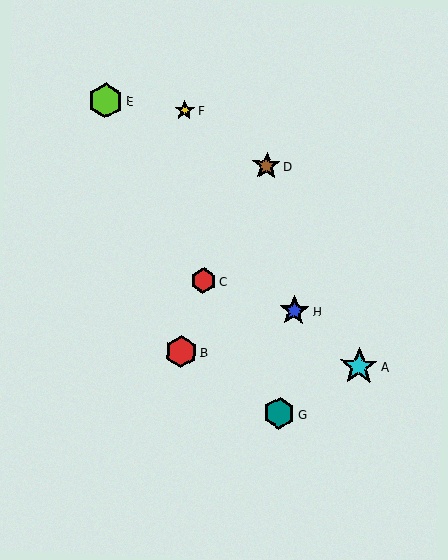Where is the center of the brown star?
The center of the brown star is at (266, 166).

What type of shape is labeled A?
Shape A is a cyan star.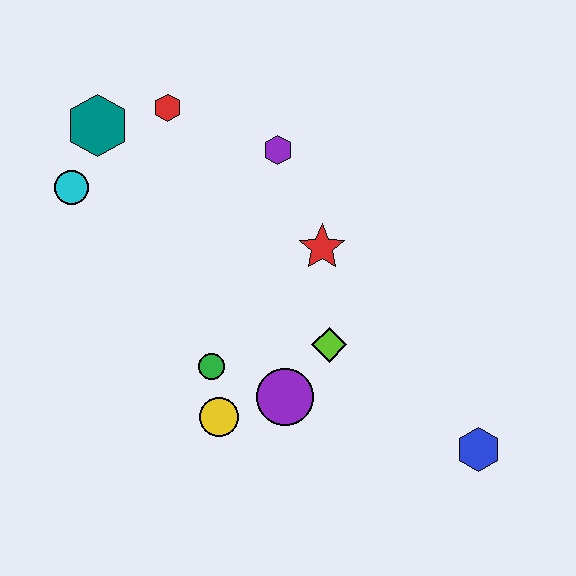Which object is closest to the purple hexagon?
The red star is closest to the purple hexagon.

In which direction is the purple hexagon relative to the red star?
The purple hexagon is above the red star.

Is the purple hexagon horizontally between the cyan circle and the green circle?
No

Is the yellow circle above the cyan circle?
No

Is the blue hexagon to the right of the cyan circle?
Yes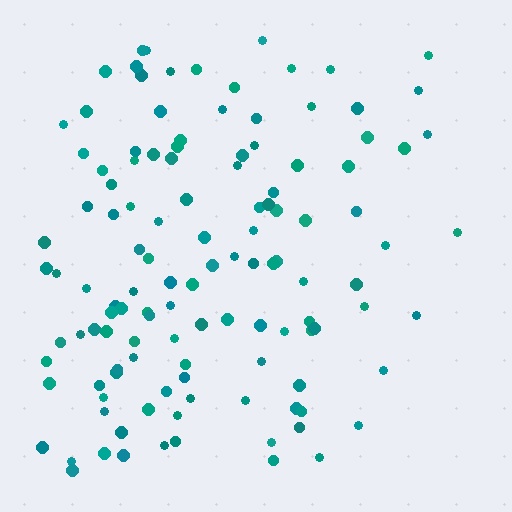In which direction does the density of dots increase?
From right to left, with the left side densest.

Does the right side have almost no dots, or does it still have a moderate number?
Still a moderate number, just noticeably fewer than the left.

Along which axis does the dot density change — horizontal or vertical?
Horizontal.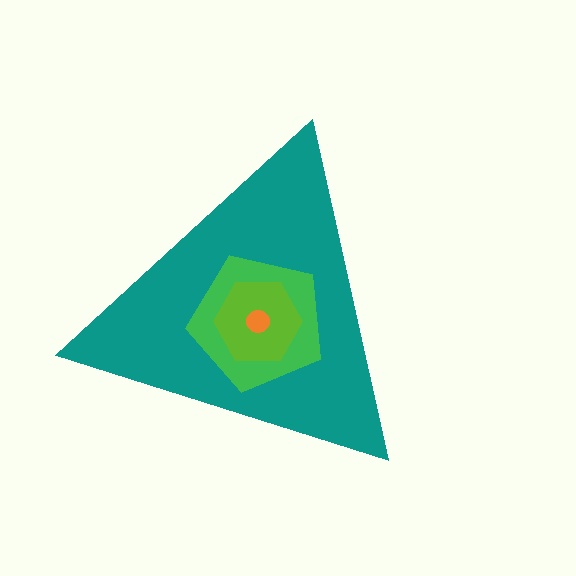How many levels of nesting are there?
4.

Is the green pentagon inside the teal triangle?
Yes.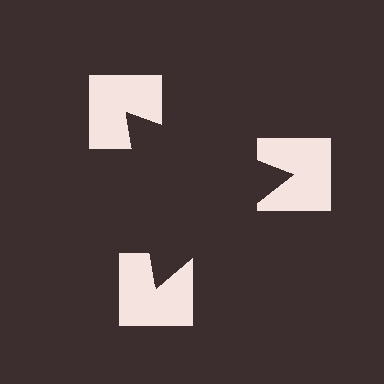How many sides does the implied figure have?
3 sides.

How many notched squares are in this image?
There are 3 — one at each vertex of the illusory triangle.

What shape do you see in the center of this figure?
An illusory triangle — its edges are inferred from the aligned wedge cuts in the notched squares, not physically drawn.